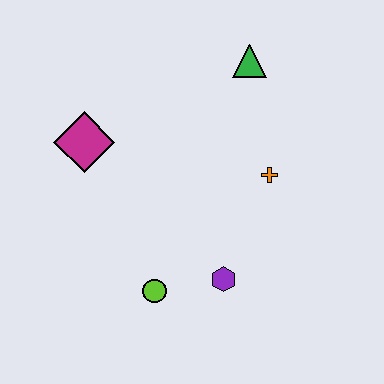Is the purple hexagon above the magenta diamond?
No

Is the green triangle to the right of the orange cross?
No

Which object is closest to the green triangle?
The orange cross is closest to the green triangle.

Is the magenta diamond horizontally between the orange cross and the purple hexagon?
No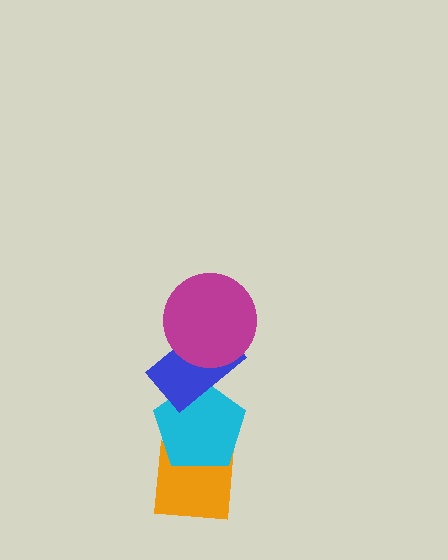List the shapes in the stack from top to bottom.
From top to bottom: the magenta circle, the blue rectangle, the cyan pentagon, the orange square.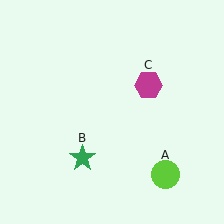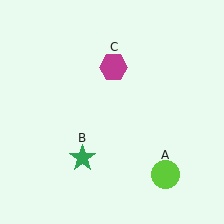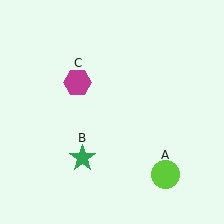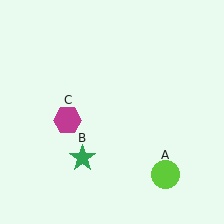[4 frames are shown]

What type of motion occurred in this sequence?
The magenta hexagon (object C) rotated counterclockwise around the center of the scene.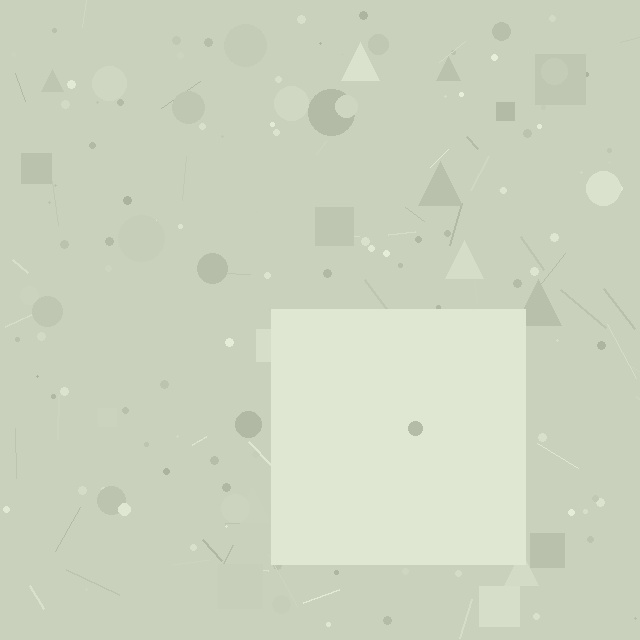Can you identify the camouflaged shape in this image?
The camouflaged shape is a square.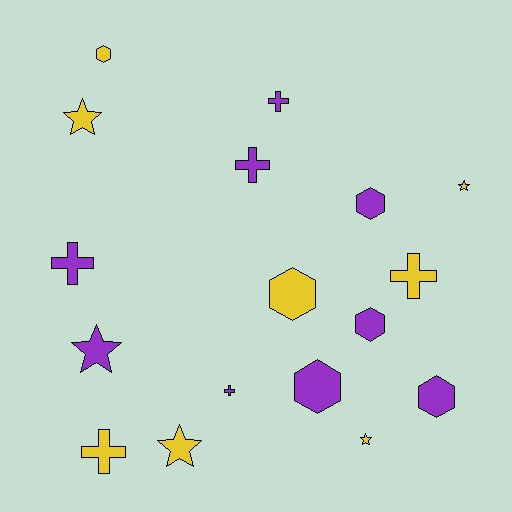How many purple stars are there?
There is 1 purple star.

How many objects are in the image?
There are 17 objects.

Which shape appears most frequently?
Cross, with 6 objects.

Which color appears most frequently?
Purple, with 9 objects.